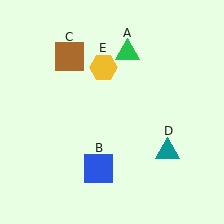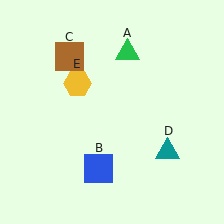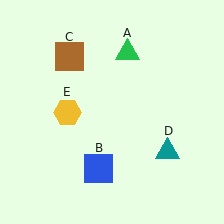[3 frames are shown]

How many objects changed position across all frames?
1 object changed position: yellow hexagon (object E).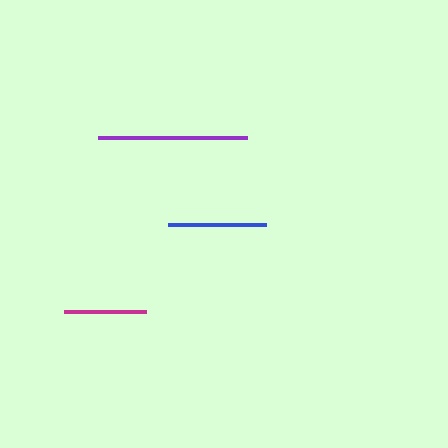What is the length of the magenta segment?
The magenta segment is approximately 82 pixels long.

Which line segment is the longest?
The purple line is the longest at approximately 149 pixels.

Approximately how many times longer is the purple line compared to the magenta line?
The purple line is approximately 1.8 times the length of the magenta line.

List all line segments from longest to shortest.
From longest to shortest: purple, blue, magenta.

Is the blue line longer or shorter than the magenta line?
The blue line is longer than the magenta line.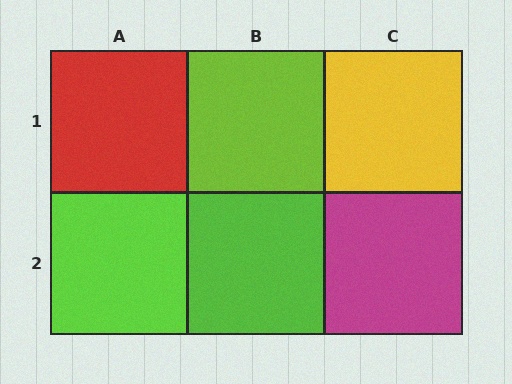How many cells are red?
1 cell is red.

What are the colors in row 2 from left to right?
Lime, lime, magenta.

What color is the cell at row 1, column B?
Lime.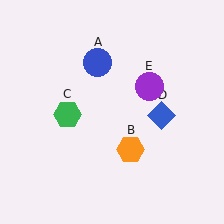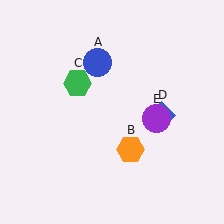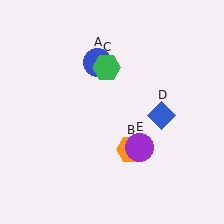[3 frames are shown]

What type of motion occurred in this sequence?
The green hexagon (object C), purple circle (object E) rotated clockwise around the center of the scene.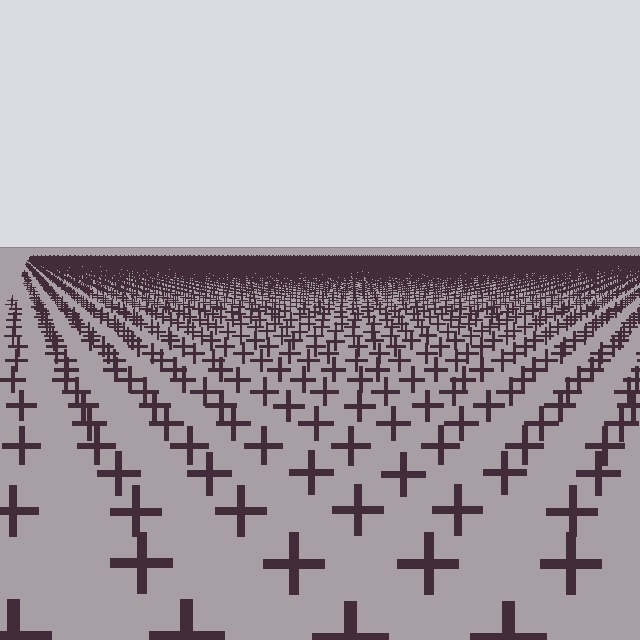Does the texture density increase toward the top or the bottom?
Density increases toward the top.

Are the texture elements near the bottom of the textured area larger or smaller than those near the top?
Larger. Near the bottom, elements are closer to the viewer and appear at a bigger on-screen size.